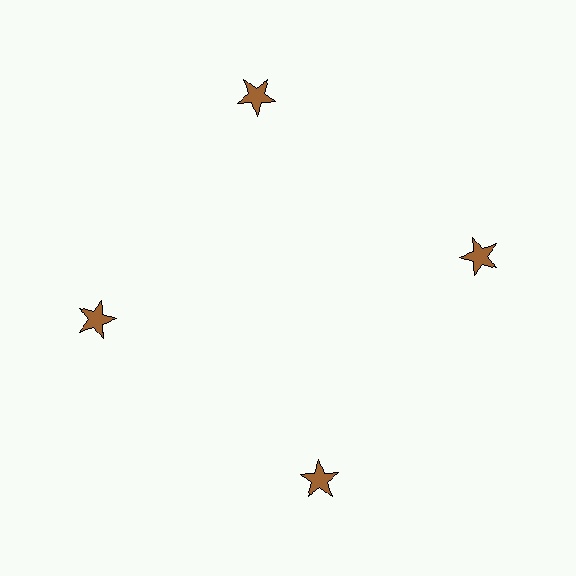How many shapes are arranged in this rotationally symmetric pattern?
There are 4 shapes, arranged in 4 groups of 1.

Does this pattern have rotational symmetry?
Yes, this pattern has 4-fold rotational symmetry. It looks the same after rotating 90 degrees around the center.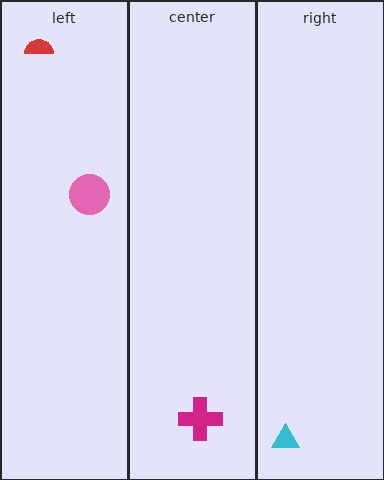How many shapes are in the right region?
1.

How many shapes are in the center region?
1.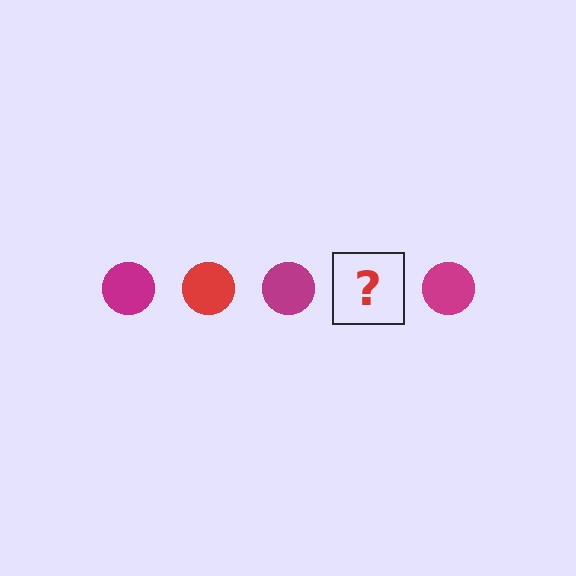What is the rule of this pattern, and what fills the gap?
The rule is that the pattern cycles through magenta, red circles. The gap should be filled with a red circle.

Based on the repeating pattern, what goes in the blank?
The blank should be a red circle.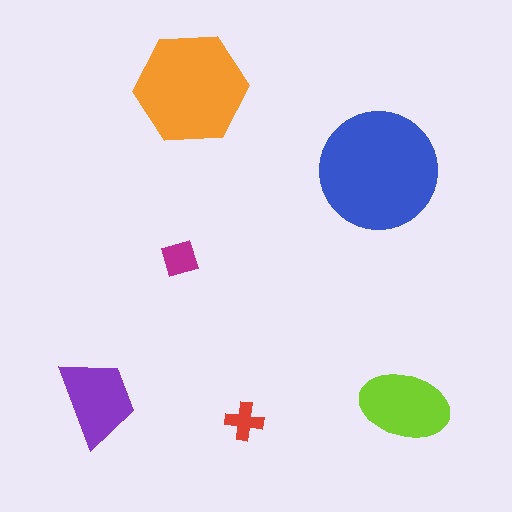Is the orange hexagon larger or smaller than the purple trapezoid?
Larger.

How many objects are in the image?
There are 6 objects in the image.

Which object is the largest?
The blue circle.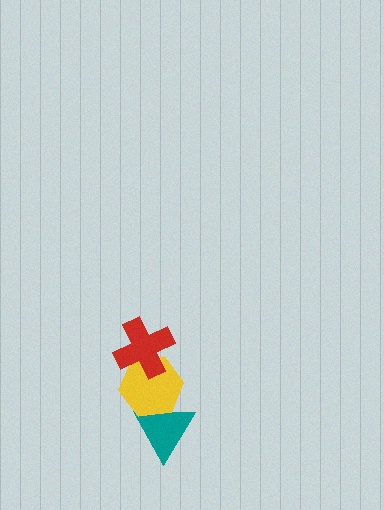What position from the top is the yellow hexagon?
The yellow hexagon is 2nd from the top.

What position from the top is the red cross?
The red cross is 1st from the top.